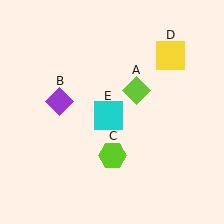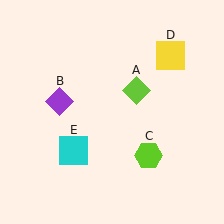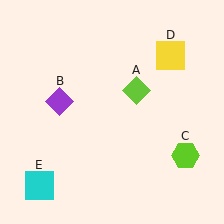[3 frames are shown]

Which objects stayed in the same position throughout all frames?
Lime diamond (object A) and purple diamond (object B) and yellow square (object D) remained stationary.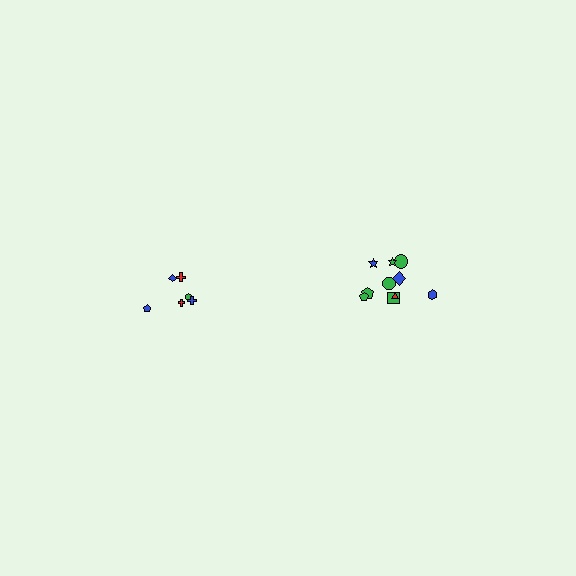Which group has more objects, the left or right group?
The right group.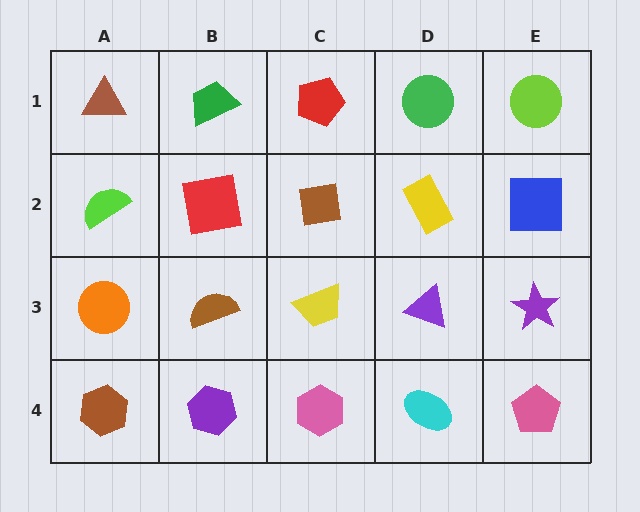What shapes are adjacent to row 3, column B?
A red square (row 2, column B), a purple hexagon (row 4, column B), an orange circle (row 3, column A), a yellow trapezoid (row 3, column C).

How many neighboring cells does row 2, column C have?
4.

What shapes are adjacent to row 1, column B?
A red square (row 2, column B), a brown triangle (row 1, column A), a red pentagon (row 1, column C).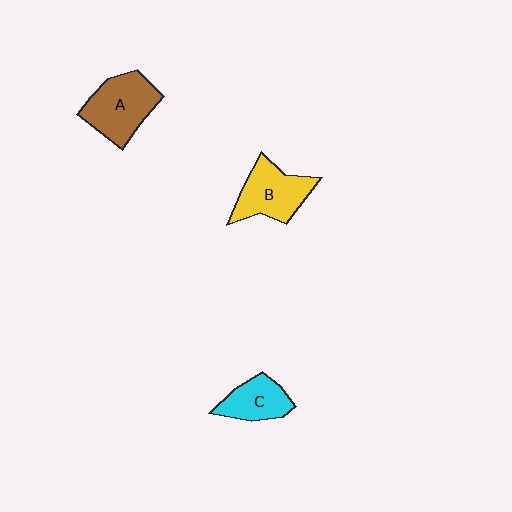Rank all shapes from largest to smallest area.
From largest to smallest: A (brown), B (yellow), C (cyan).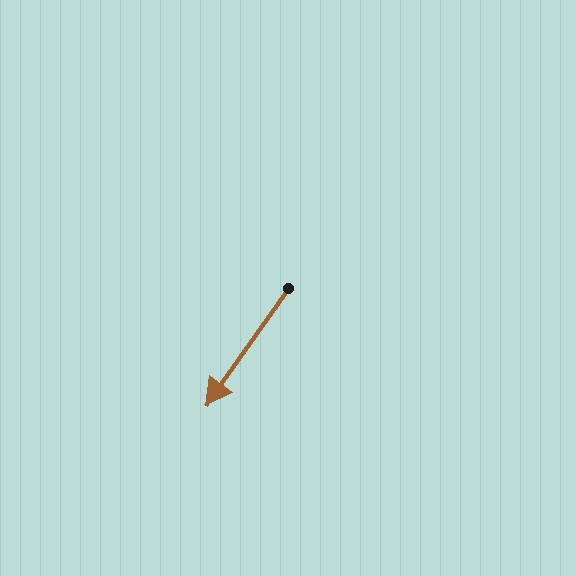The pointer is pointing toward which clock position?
Roughly 7 o'clock.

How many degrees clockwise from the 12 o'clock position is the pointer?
Approximately 215 degrees.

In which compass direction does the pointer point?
Southwest.